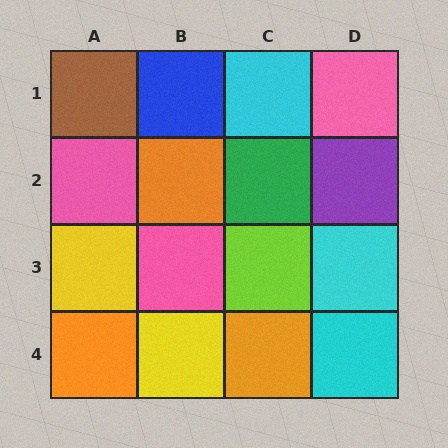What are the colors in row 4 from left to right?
Orange, yellow, orange, cyan.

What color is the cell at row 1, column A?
Brown.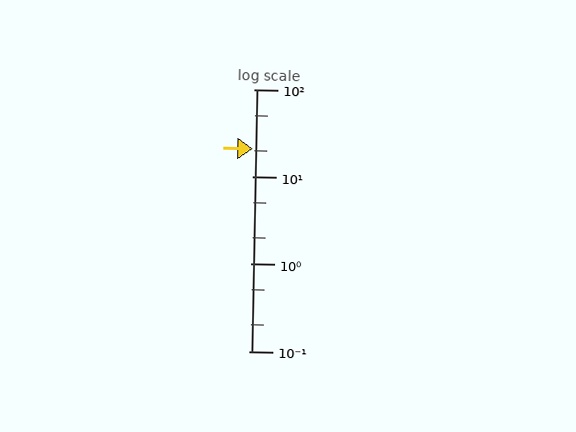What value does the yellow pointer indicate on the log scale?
The pointer indicates approximately 21.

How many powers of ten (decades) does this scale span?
The scale spans 3 decades, from 0.1 to 100.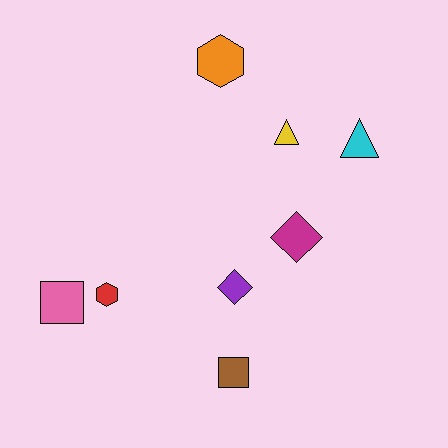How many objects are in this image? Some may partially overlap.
There are 8 objects.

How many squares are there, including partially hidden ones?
There are 2 squares.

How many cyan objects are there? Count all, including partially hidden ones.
There is 1 cyan object.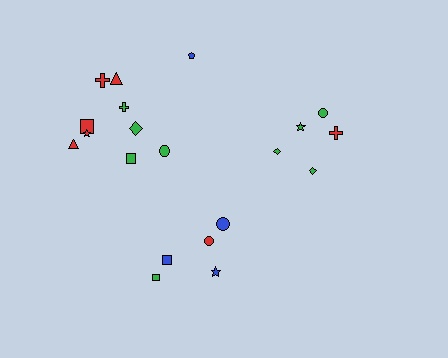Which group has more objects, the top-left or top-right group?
The top-left group.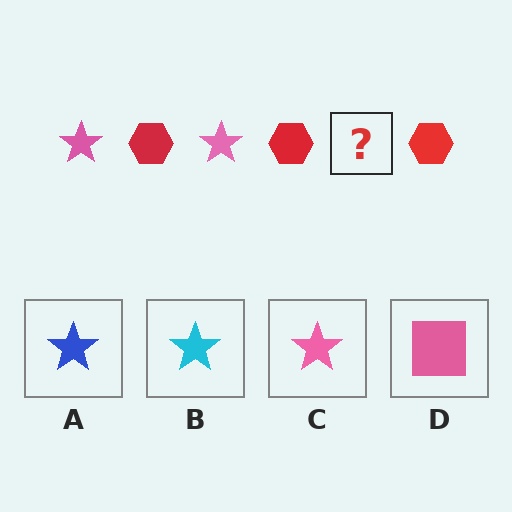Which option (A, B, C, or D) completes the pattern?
C.